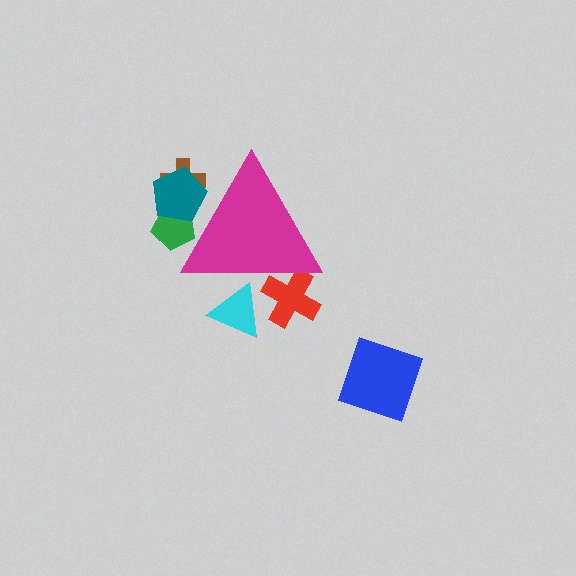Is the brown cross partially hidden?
Yes, the brown cross is partially hidden behind the magenta triangle.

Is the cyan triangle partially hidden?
Yes, the cyan triangle is partially hidden behind the magenta triangle.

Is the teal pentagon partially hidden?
Yes, the teal pentagon is partially hidden behind the magenta triangle.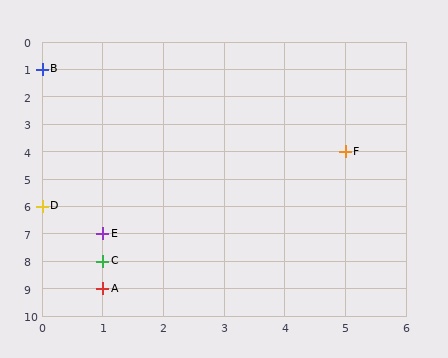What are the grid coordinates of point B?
Point B is at grid coordinates (0, 1).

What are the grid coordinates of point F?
Point F is at grid coordinates (5, 4).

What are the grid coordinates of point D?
Point D is at grid coordinates (0, 6).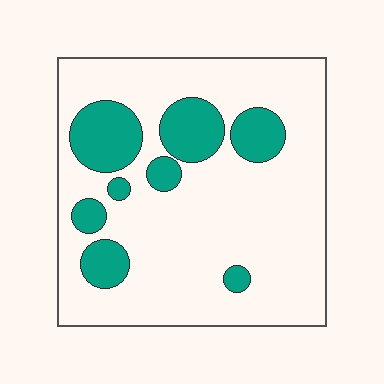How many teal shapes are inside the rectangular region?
8.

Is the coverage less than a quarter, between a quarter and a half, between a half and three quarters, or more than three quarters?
Less than a quarter.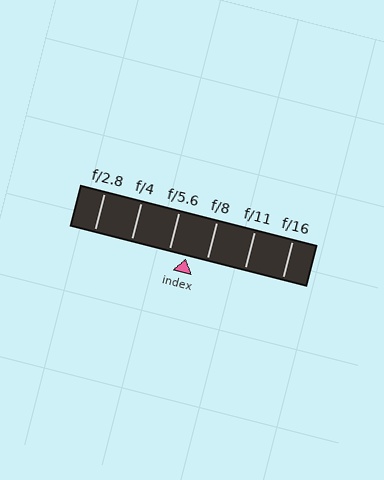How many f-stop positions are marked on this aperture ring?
There are 6 f-stop positions marked.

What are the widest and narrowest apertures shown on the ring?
The widest aperture shown is f/2.8 and the narrowest is f/16.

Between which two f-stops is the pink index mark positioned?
The index mark is between f/5.6 and f/8.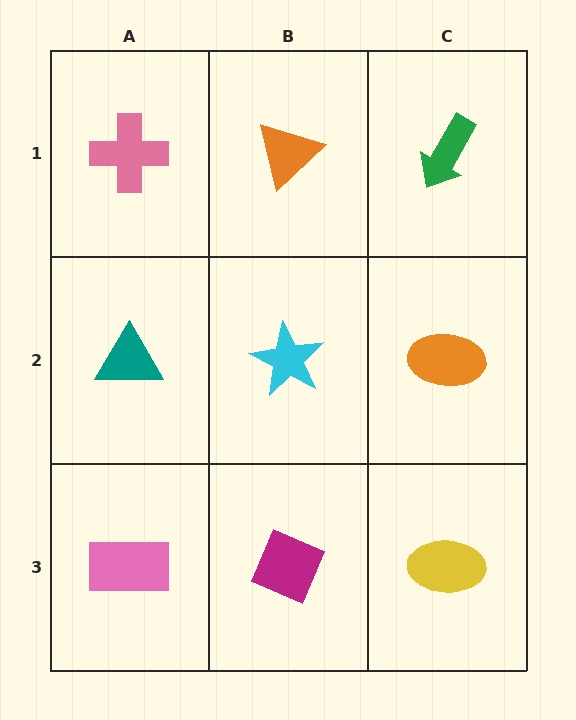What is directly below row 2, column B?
A magenta diamond.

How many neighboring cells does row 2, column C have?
3.